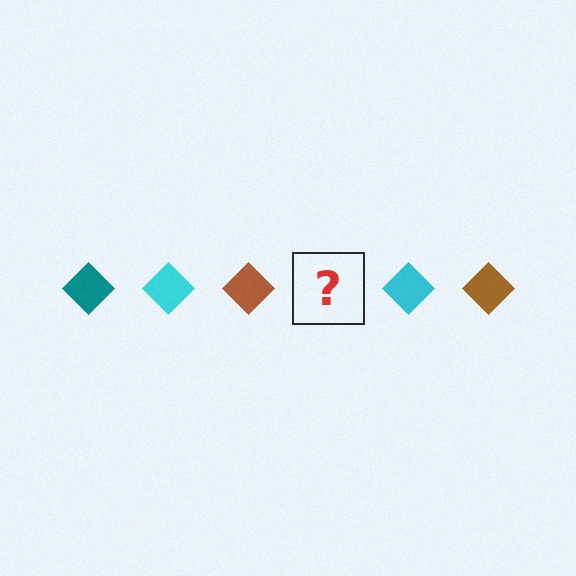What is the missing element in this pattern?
The missing element is a teal diamond.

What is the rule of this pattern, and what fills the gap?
The rule is that the pattern cycles through teal, cyan, brown diamonds. The gap should be filled with a teal diamond.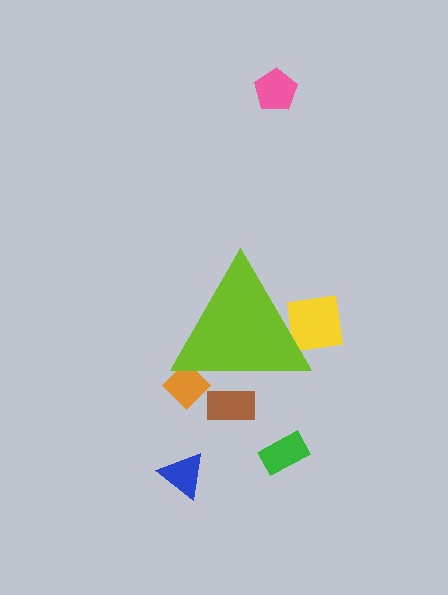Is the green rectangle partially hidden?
No, the green rectangle is fully visible.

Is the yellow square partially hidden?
Yes, the yellow square is partially hidden behind the lime triangle.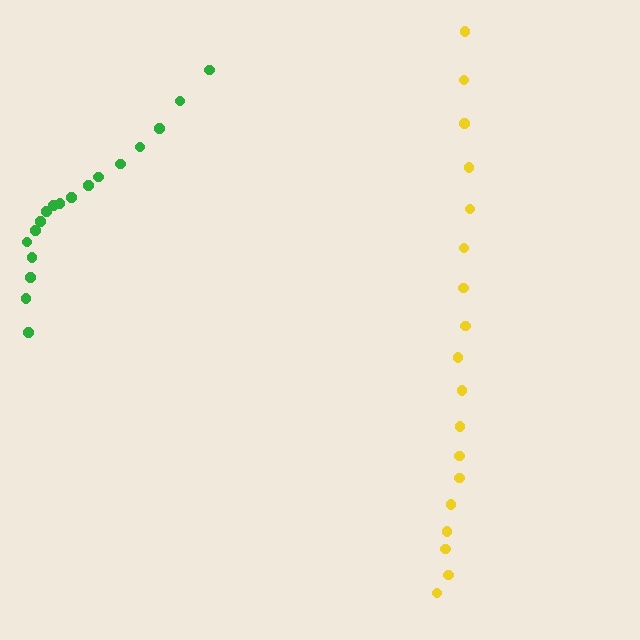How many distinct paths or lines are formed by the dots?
There are 2 distinct paths.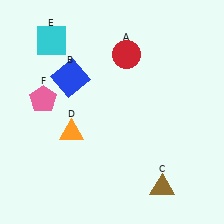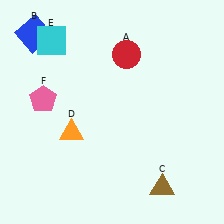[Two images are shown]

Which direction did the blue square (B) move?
The blue square (B) moved up.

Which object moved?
The blue square (B) moved up.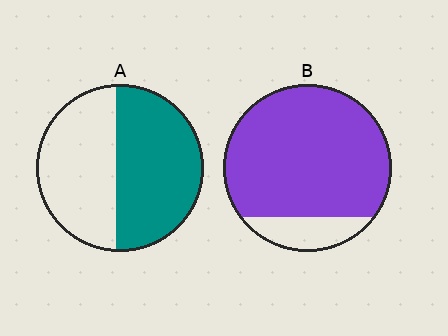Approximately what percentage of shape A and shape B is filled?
A is approximately 55% and B is approximately 85%.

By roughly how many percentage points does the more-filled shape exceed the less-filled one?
By roughly 30 percentage points (B over A).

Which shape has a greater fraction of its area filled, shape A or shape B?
Shape B.